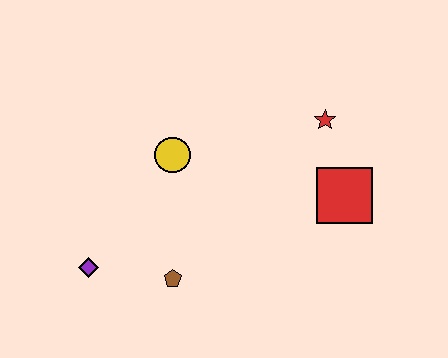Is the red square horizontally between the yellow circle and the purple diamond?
No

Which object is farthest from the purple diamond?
The red star is farthest from the purple diamond.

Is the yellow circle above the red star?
No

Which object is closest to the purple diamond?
The brown pentagon is closest to the purple diamond.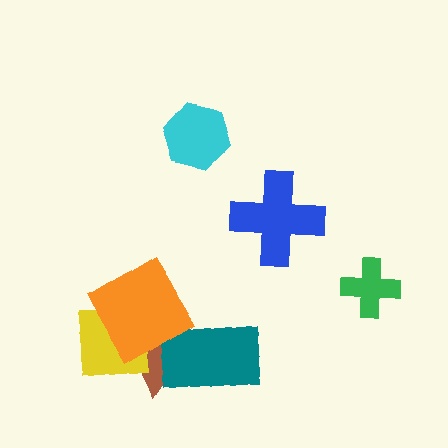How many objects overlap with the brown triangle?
3 objects overlap with the brown triangle.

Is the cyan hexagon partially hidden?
No, no other shape covers it.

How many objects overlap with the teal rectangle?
1 object overlaps with the teal rectangle.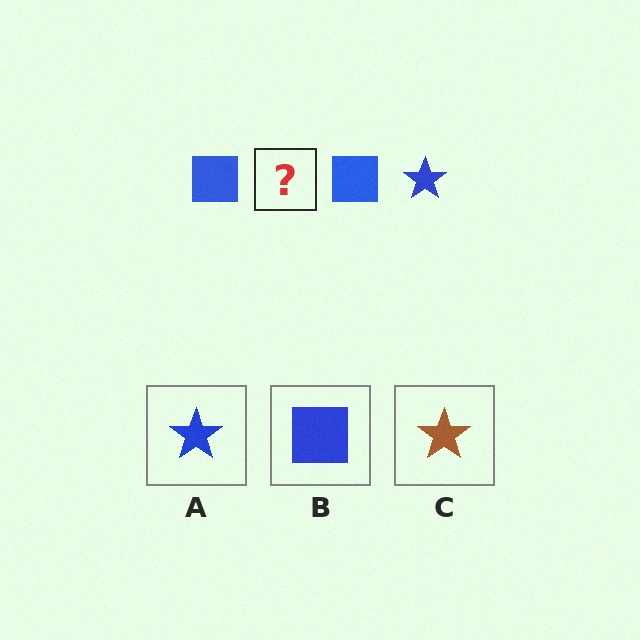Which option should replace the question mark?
Option A.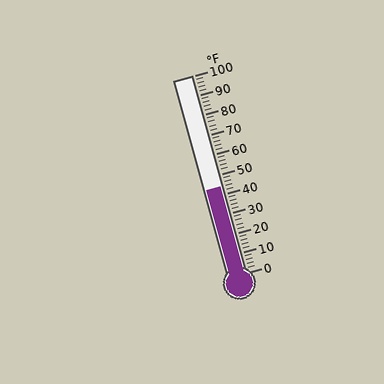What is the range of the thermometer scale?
The thermometer scale ranges from 0°F to 100°F.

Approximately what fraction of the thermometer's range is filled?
The thermometer is filled to approximately 45% of its range.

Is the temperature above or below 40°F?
The temperature is above 40°F.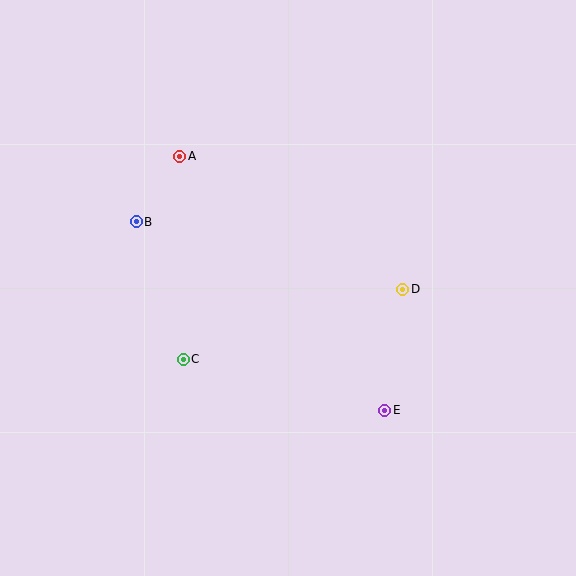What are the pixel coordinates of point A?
Point A is at (180, 156).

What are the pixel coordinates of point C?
Point C is at (183, 359).